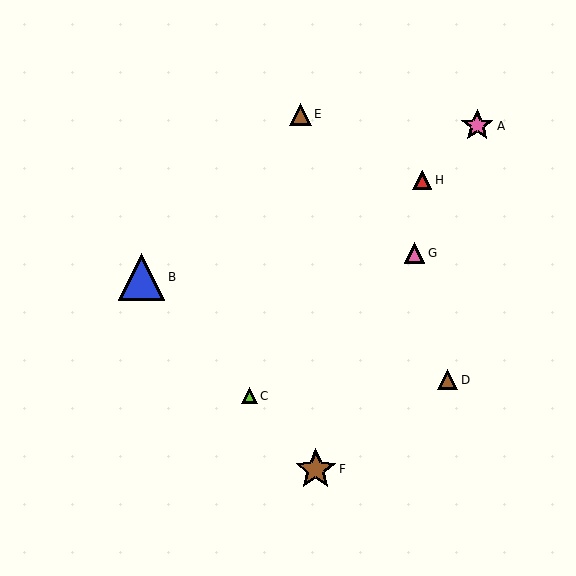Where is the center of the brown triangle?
The center of the brown triangle is at (300, 114).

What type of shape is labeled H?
Shape H is a red triangle.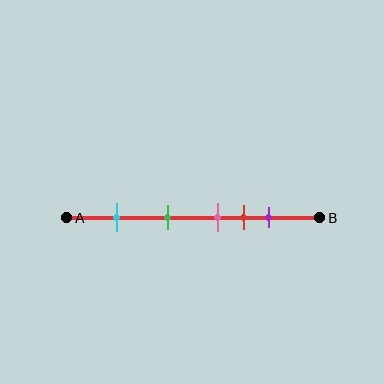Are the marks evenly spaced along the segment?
No, the marks are not evenly spaced.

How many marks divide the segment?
There are 5 marks dividing the segment.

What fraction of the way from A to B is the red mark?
The red mark is approximately 70% (0.7) of the way from A to B.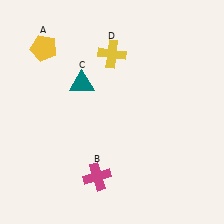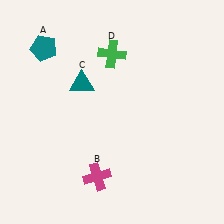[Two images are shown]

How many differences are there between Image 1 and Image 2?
There are 2 differences between the two images.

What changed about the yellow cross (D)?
In Image 1, D is yellow. In Image 2, it changed to green.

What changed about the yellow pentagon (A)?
In Image 1, A is yellow. In Image 2, it changed to teal.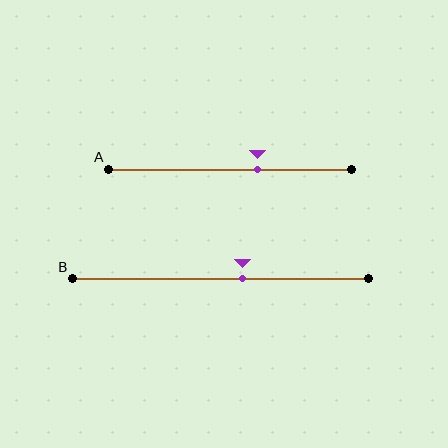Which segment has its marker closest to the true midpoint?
Segment B has its marker closest to the true midpoint.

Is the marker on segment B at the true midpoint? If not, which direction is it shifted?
No, the marker on segment B is shifted to the right by about 7% of the segment length.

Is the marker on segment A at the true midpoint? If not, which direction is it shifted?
No, the marker on segment A is shifted to the right by about 11% of the segment length.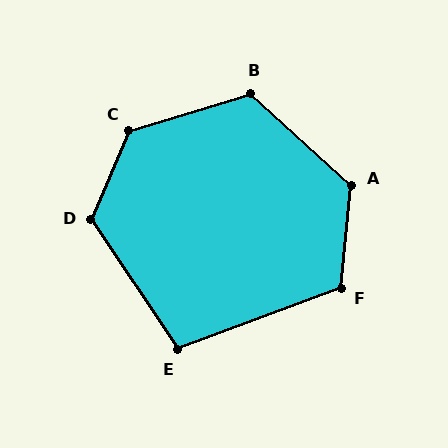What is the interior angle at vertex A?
Approximately 126 degrees (obtuse).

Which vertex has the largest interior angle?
C, at approximately 130 degrees.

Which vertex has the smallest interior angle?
E, at approximately 103 degrees.